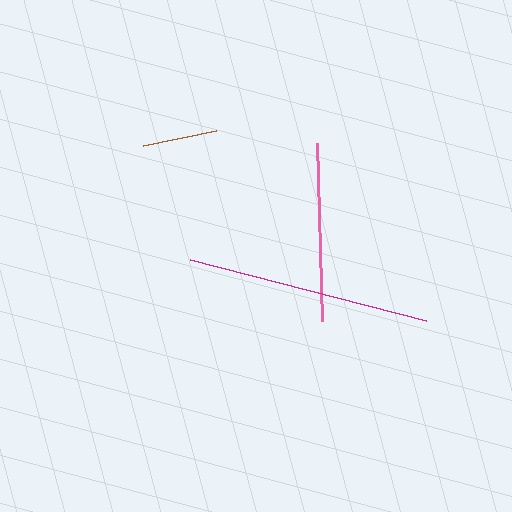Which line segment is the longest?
The magenta line is the longest at approximately 244 pixels.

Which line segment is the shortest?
The brown line is the shortest at approximately 74 pixels.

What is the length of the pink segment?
The pink segment is approximately 178 pixels long.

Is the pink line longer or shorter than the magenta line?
The magenta line is longer than the pink line.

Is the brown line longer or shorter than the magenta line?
The magenta line is longer than the brown line.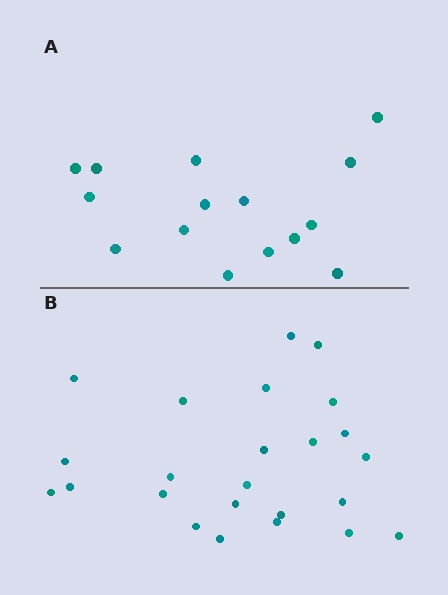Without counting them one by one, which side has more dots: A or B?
Region B (the bottom region) has more dots.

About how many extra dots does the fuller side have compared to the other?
Region B has roughly 8 or so more dots than region A.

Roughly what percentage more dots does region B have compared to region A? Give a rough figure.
About 60% more.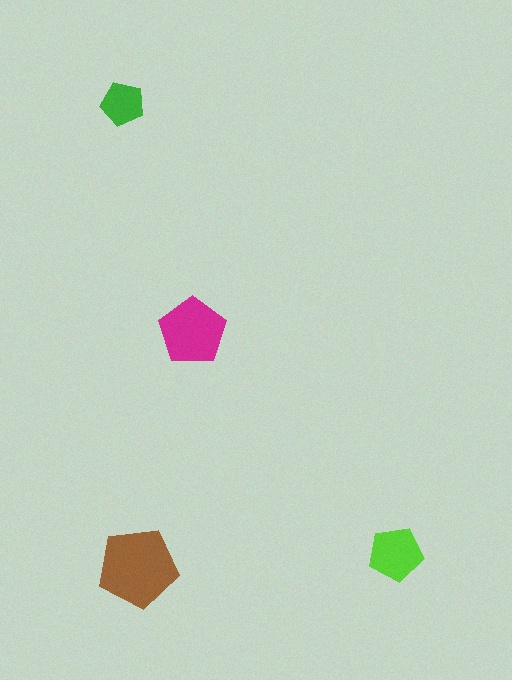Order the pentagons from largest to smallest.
the brown one, the magenta one, the lime one, the green one.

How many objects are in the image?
There are 4 objects in the image.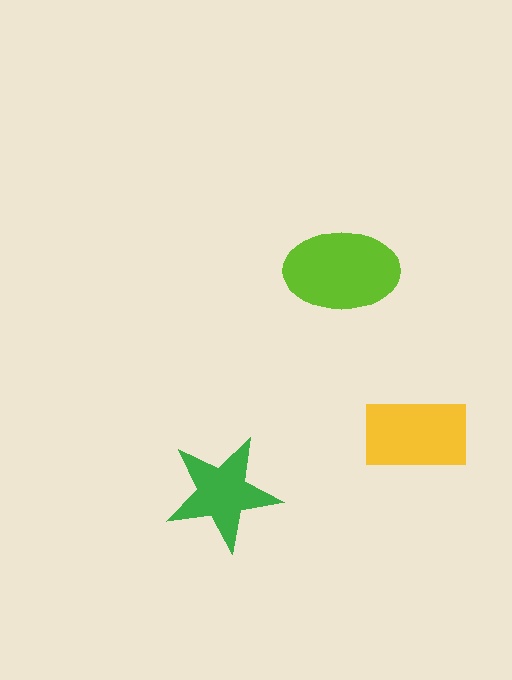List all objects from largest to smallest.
The lime ellipse, the yellow rectangle, the green star.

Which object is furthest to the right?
The yellow rectangle is rightmost.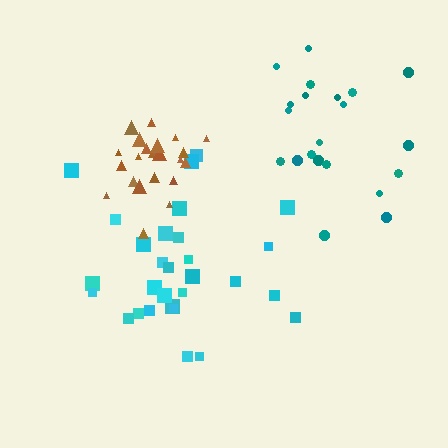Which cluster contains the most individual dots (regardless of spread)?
Cyan (29).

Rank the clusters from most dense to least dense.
brown, cyan, teal.